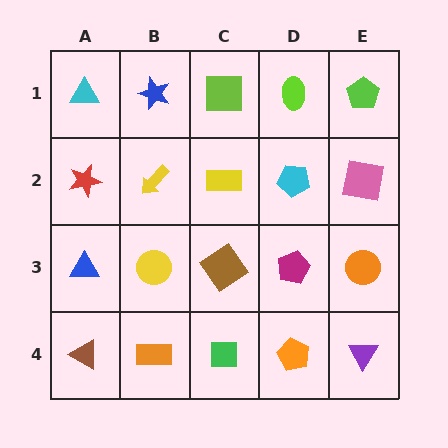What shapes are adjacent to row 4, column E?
An orange circle (row 3, column E), an orange pentagon (row 4, column D).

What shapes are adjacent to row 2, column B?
A blue star (row 1, column B), a yellow circle (row 3, column B), a red star (row 2, column A), a yellow rectangle (row 2, column C).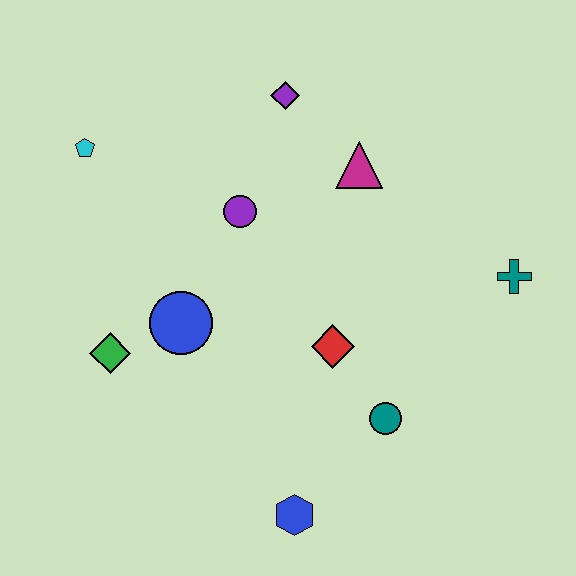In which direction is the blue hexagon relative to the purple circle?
The blue hexagon is below the purple circle.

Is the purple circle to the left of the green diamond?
No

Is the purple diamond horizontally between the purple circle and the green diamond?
No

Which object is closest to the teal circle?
The red diamond is closest to the teal circle.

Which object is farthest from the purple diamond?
The blue hexagon is farthest from the purple diamond.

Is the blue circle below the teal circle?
No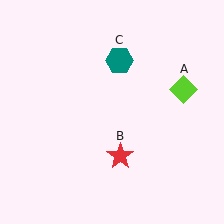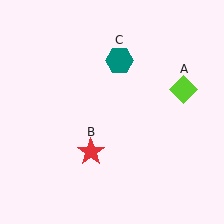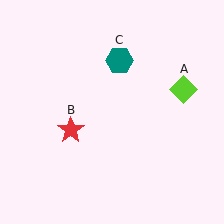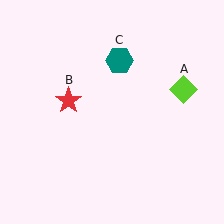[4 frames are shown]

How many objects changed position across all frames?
1 object changed position: red star (object B).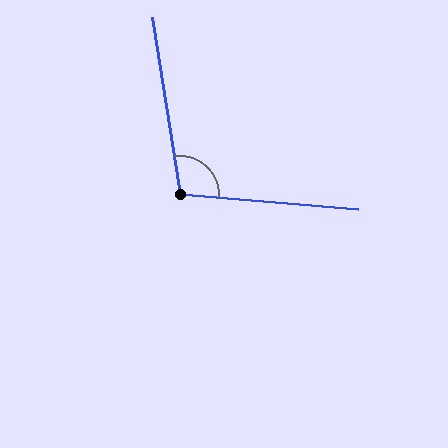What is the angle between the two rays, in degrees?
Approximately 104 degrees.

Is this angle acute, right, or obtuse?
It is obtuse.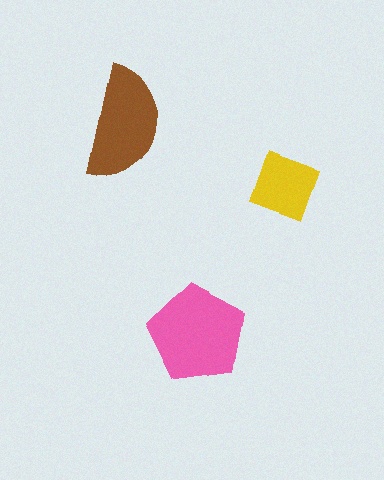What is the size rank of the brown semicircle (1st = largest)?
2nd.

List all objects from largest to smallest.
The pink pentagon, the brown semicircle, the yellow square.